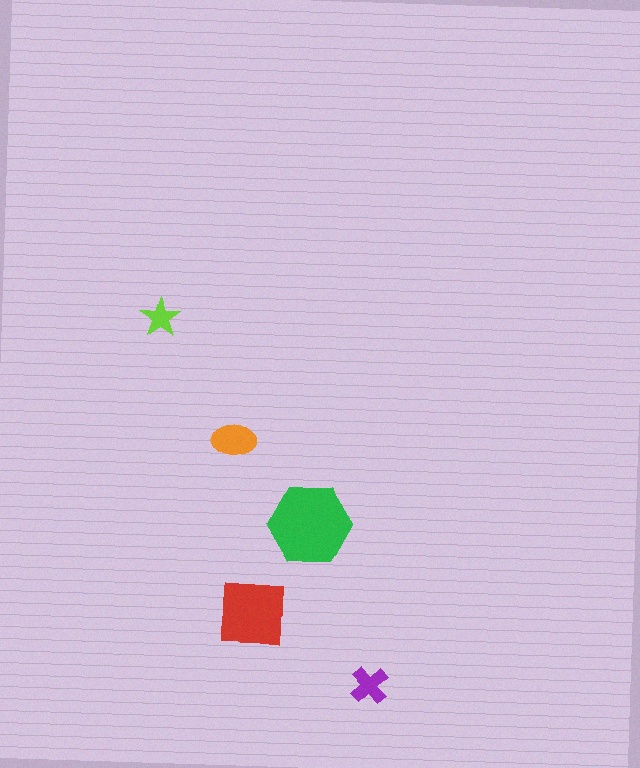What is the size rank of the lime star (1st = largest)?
5th.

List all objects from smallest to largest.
The lime star, the purple cross, the orange ellipse, the red square, the green hexagon.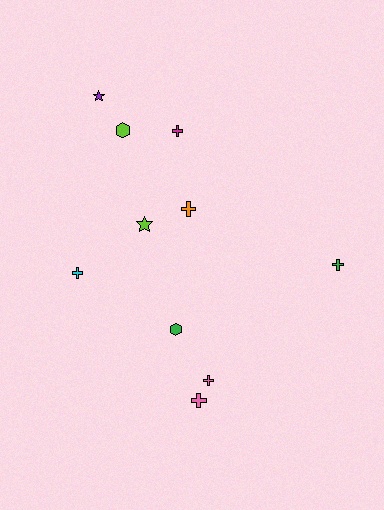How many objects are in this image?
There are 10 objects.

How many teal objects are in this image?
There are no teal objects.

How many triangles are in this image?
There are no triangles.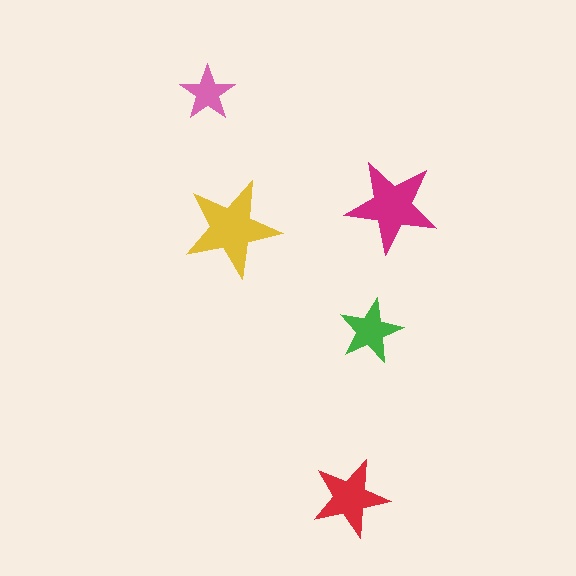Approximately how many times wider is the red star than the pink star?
About 1.5 times wider.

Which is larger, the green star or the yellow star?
The yellow one.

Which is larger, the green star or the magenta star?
The magenta one.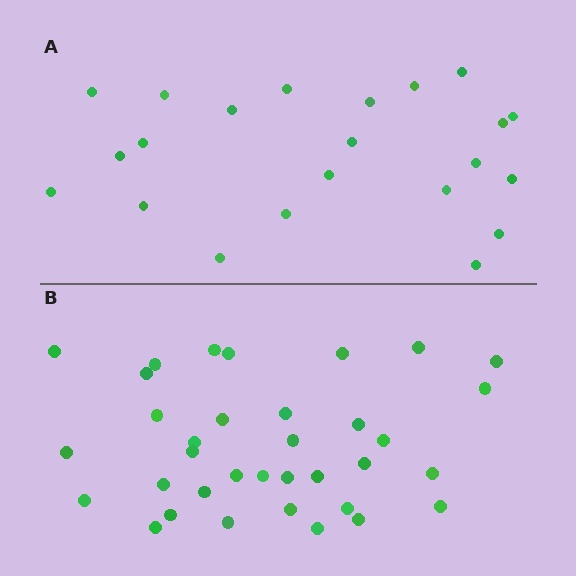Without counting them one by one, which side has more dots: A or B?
Region B (the bottom region) has more dots.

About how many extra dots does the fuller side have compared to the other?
Region B has approximately 15 more dots than region A.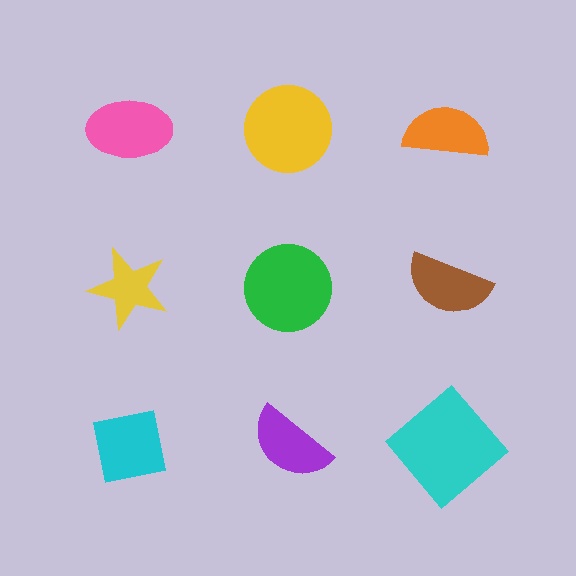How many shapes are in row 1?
3 shapes.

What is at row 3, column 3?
A cyan diamond.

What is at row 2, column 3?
A brown semicircle.